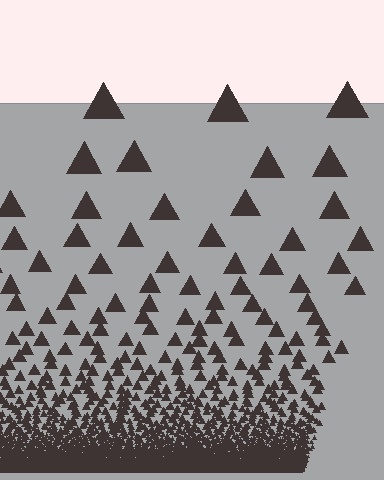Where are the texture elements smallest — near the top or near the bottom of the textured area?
Near the bottom.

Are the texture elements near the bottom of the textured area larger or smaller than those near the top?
Smaller. The gradient is inverted — elements near the bottom are smaller and denser.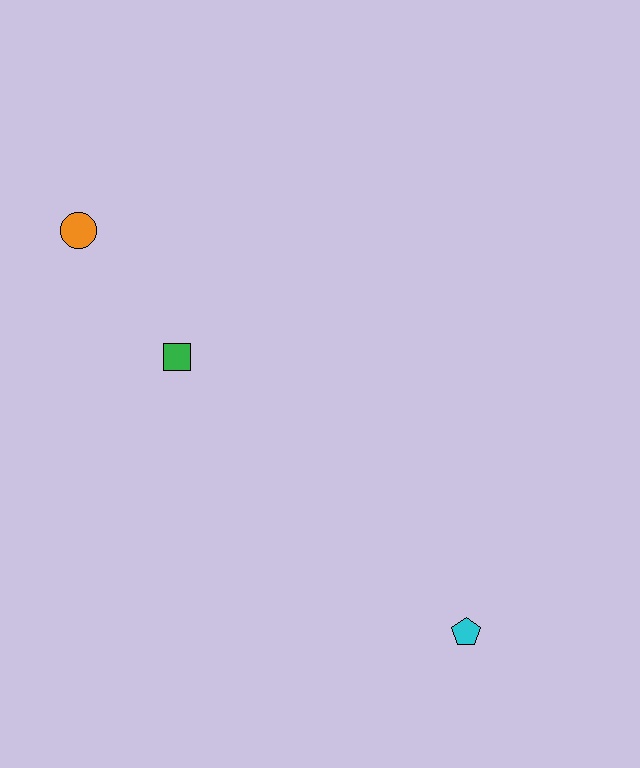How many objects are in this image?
There are 3 objects.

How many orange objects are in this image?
There is 1 orange object.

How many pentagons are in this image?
There is 1 pentagon.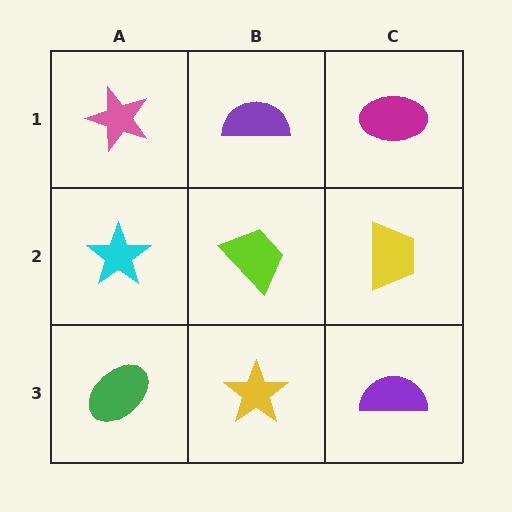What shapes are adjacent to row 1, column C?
A yellow trapezoid (row 2, column C), a purple semicircle (row 1, column B).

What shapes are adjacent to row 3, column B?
A lime trapezoid (row 2, column B), a green ellipse (row 3, column A), a purple semicircle (row 3, column C).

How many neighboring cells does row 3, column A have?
2.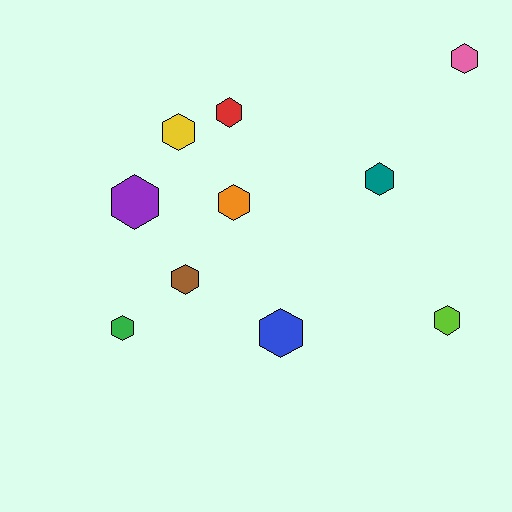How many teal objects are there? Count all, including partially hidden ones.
There is 1 teal object.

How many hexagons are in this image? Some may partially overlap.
There are 10 hexagons.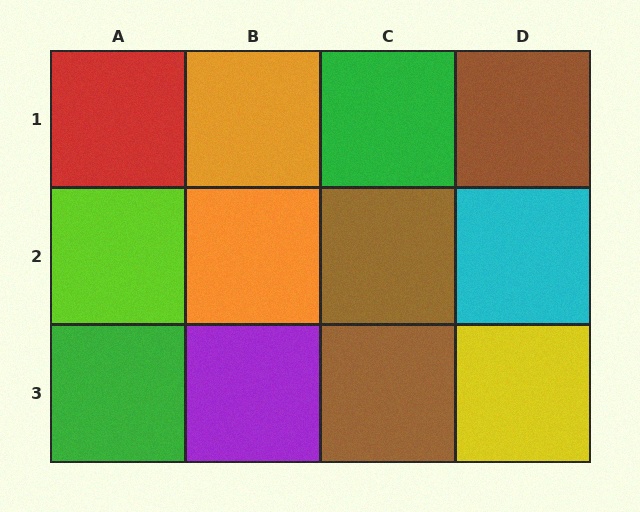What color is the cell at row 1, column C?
Green.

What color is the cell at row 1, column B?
Orange.